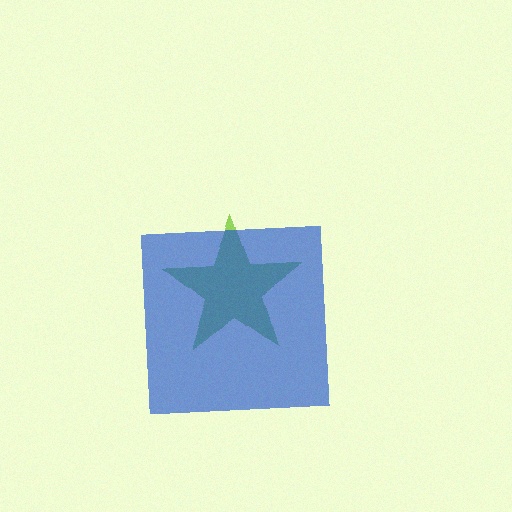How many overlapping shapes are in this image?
There are 2 overlapping shapes in the image.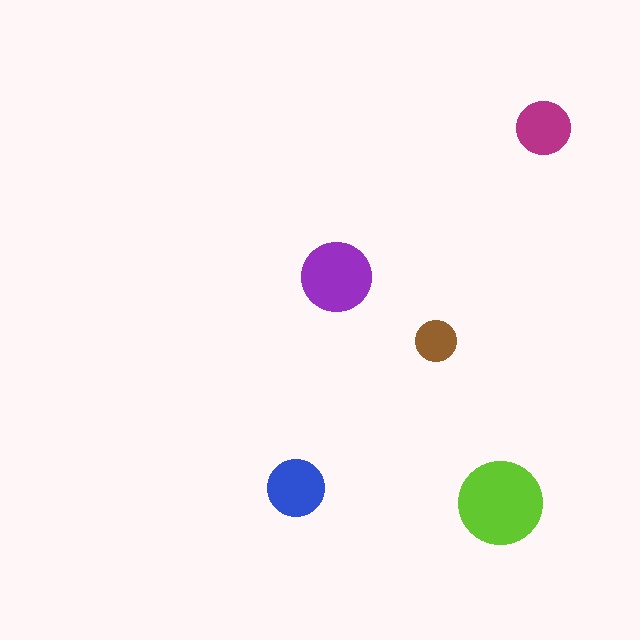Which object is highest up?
The magenta circle is topmost.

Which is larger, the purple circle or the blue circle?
The purple one.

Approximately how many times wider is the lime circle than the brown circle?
About 2 times wider.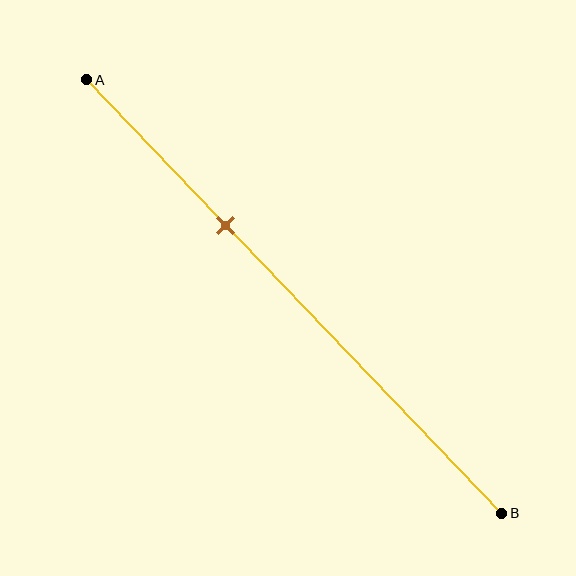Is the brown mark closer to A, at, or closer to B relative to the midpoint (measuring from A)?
The brown mark is closer to point A than the midpoint of segment AB.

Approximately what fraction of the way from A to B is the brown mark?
The brown mark is approximately 35% of the way from A to B.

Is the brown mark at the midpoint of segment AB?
No, the mark is at about 35% from A, not at the 50% midpoint.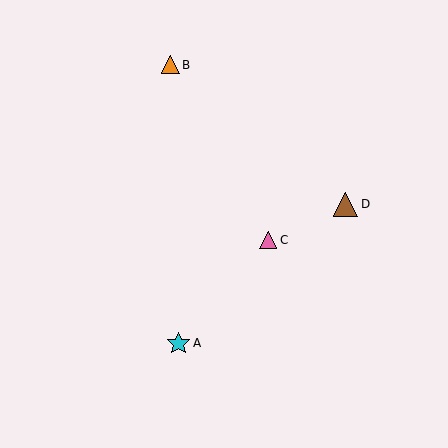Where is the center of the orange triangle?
The center of the orange triangle is at (170, 65).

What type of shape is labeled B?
Shape B is an orange triangle.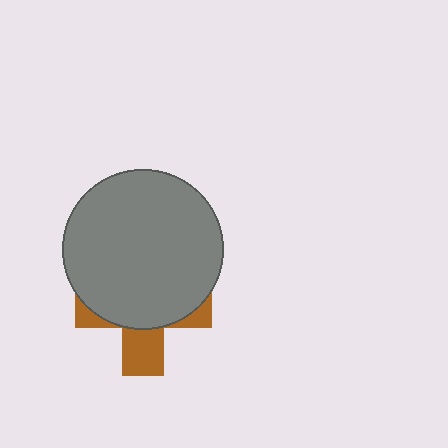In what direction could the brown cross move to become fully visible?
The brown cross could move down. That would shift it out from behind the gray circle entirely.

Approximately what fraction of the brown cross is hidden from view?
Roughly 68% of the brown cross is hidden behind the gray circle.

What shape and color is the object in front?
The object in front is a gray circle.